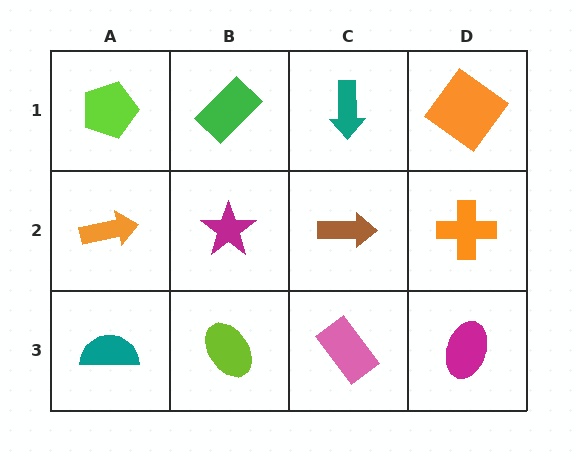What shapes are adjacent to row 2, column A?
A lime pentagon (row 1, column A), a teal semicircle (row 3, column A), a magenta star (row 2, column B).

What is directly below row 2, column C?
A pink rectangle.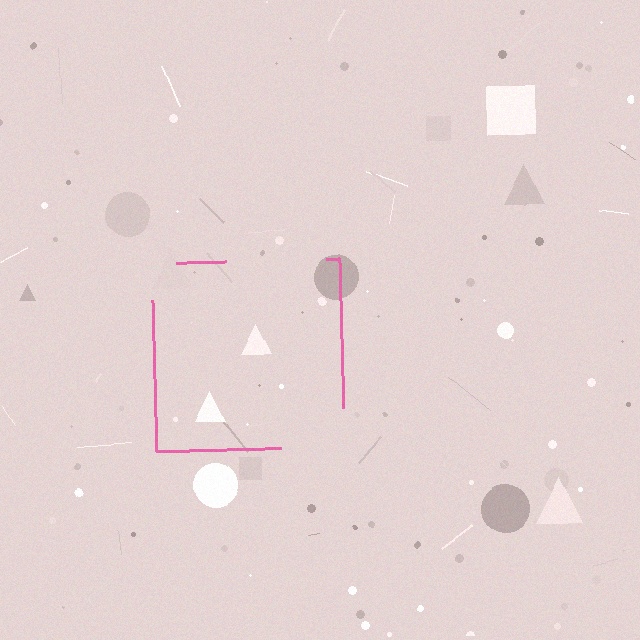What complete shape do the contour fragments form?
The contour fragments form a square.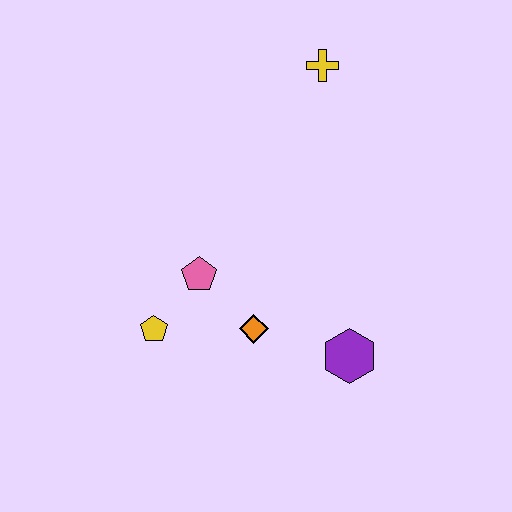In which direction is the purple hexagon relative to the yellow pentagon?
The purple hexagon is to the right of the yellow pentagon.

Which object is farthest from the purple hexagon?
The yellow cross is farthest from the purple hexagon.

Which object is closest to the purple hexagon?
The orange diamond is closest to the purple hexagon.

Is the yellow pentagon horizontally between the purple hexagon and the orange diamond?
No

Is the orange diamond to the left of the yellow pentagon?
No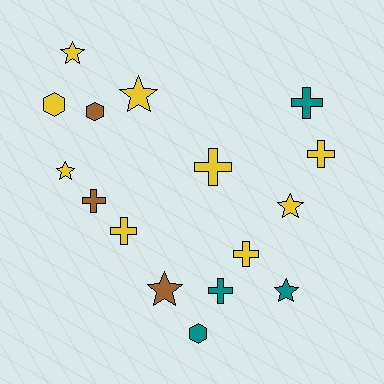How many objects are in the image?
There are 16 objects.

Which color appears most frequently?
Yellow, with 9 objects.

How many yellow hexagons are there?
There is 1 yellow hexagon.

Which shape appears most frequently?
Cross, with 7 objects.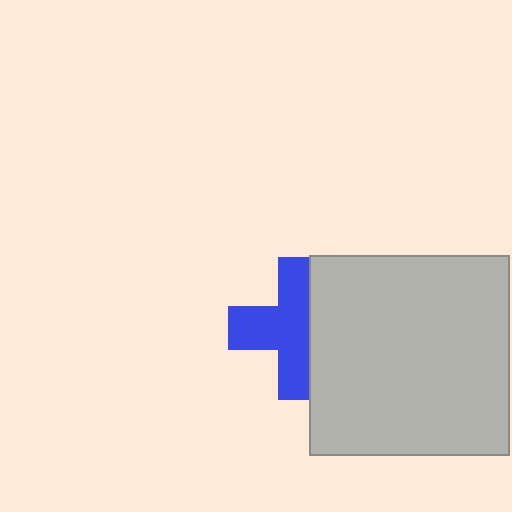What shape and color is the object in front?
The object in front is a light gray square.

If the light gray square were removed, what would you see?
You would see the complete blue cross.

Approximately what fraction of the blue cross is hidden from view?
Roughly 37% of the blue cross is hidden behind the light gray square.